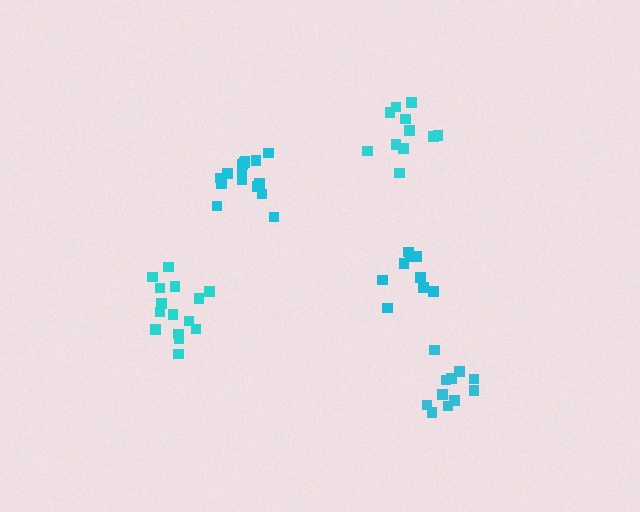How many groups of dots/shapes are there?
There are 5 groups.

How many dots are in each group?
Group 1: 15 dots, Group 2: 11 dots, Group 3: 15 dots, Group 4: 11 dots, Group 5: 9 dots (61 total).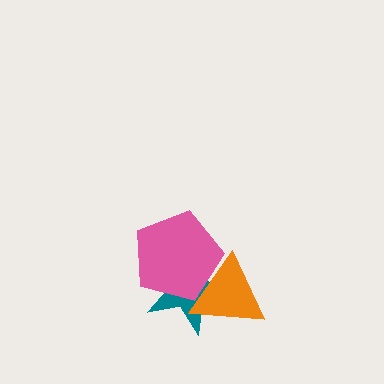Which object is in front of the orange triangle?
The pink pentagon is in front of the orange triangle.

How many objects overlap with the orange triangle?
2 objects overlap with the orange triangle.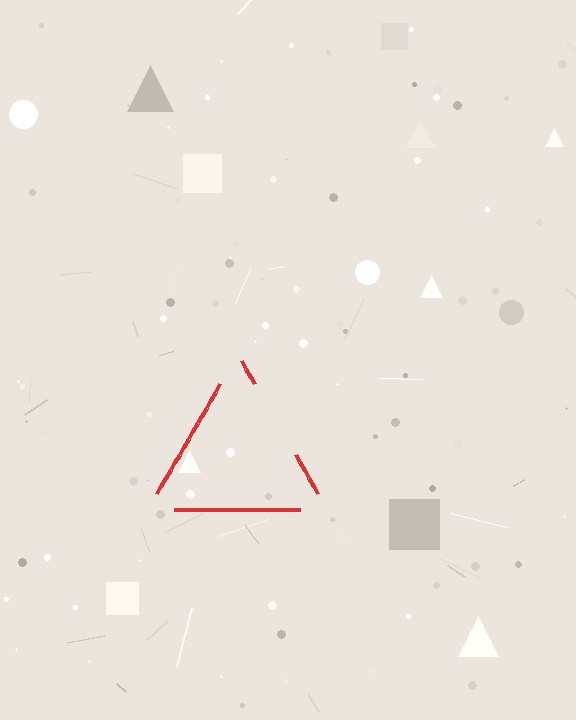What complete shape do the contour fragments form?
The contour fragments form a triangle.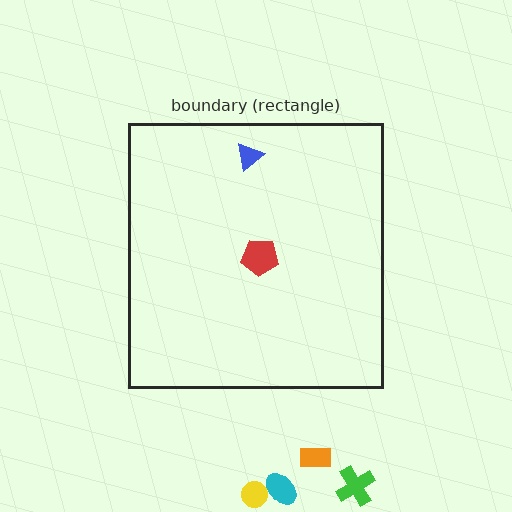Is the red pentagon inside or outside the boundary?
Inside.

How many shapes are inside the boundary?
2 inside, 4 outside.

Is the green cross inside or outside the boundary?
Outside.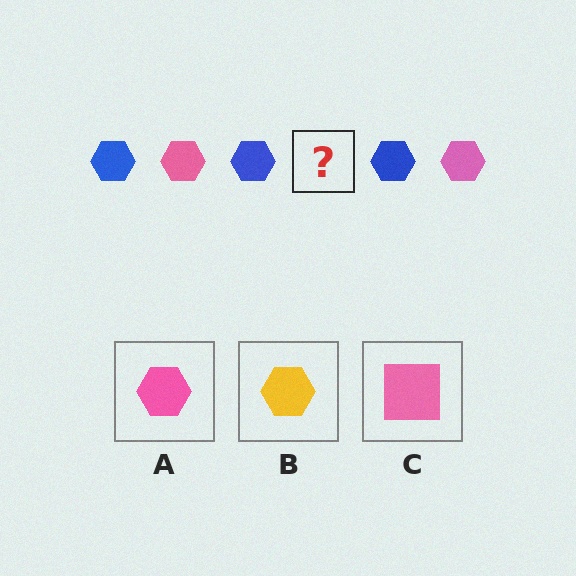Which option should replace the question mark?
Option A.